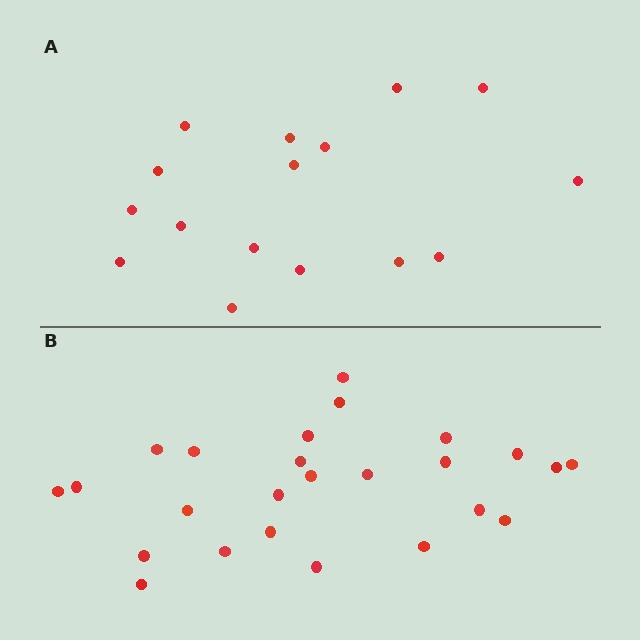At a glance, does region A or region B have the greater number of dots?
Region B (the bottom region) has more dots.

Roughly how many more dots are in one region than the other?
Region B has roughly 8 or so more dots than region A.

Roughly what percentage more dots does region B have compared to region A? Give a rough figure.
About 55% more.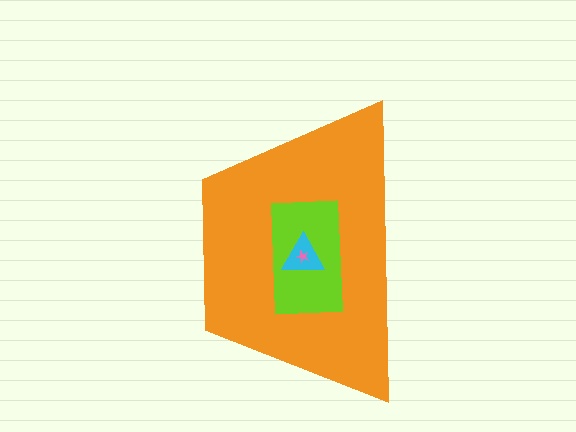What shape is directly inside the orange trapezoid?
The lime rectangle.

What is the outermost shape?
The orange trapezoid.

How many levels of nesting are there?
4.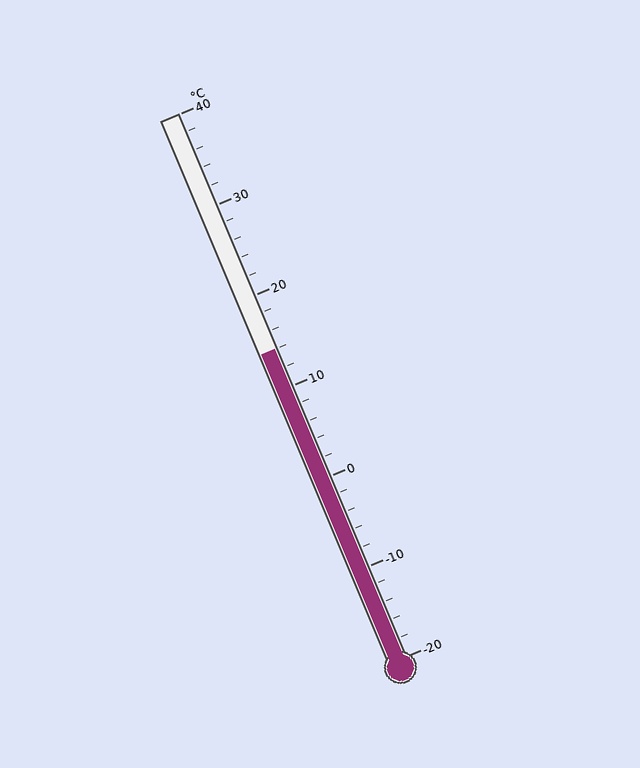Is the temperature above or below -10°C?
The temperature is above -10°C.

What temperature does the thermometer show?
The thermometer shows approximately 14°C.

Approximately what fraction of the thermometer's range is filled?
The thermometer is filled to approximately 55% of its range.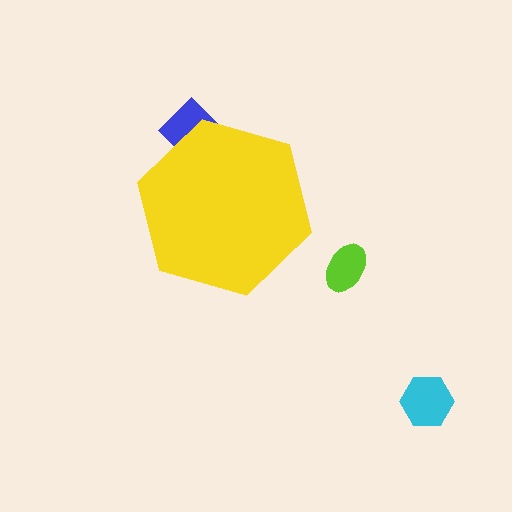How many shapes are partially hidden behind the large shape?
1 shape is partially hidden.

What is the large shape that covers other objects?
A yellow hexagon.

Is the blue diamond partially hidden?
Yes, the blue diamond is partially hidden behind the yellow hexagon.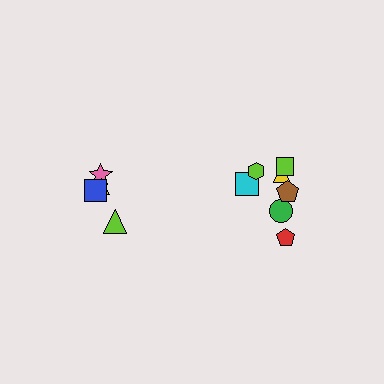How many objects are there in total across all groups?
There are 11 objects.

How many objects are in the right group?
There are 7 objects.